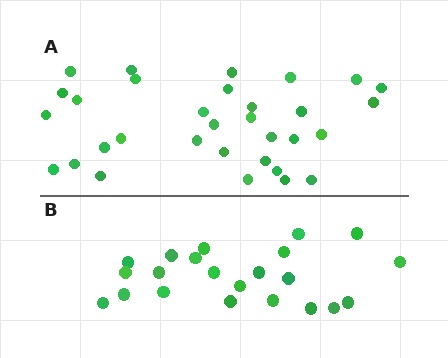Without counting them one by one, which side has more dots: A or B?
Region A (the top region) has more dots.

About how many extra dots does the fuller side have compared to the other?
Region A has roughly 10 or so more dots than region B.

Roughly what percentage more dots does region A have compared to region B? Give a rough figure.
About 45% more.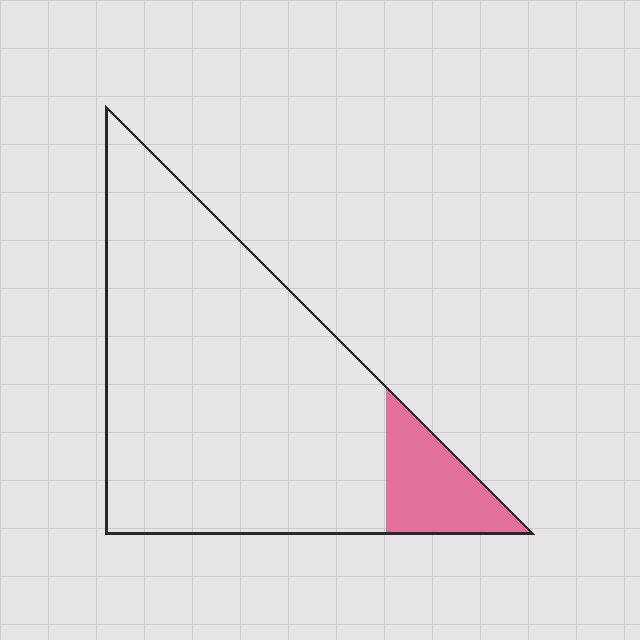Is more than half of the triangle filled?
No.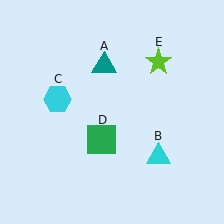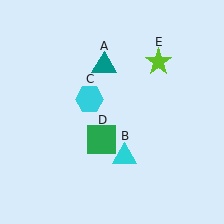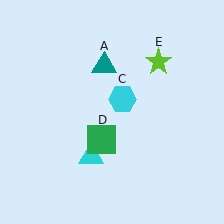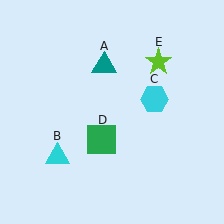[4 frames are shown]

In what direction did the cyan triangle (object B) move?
The cyan triangle (object B) moved left.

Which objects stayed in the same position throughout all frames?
Teal triangle (object A) and green square (object D) and lime star (object E) remained stationary.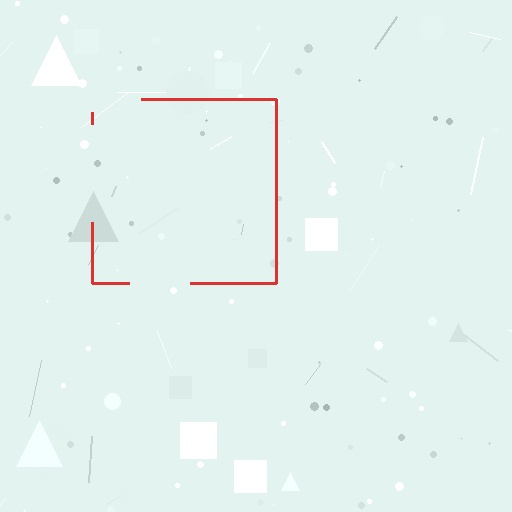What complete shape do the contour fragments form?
The contour fragments form a square.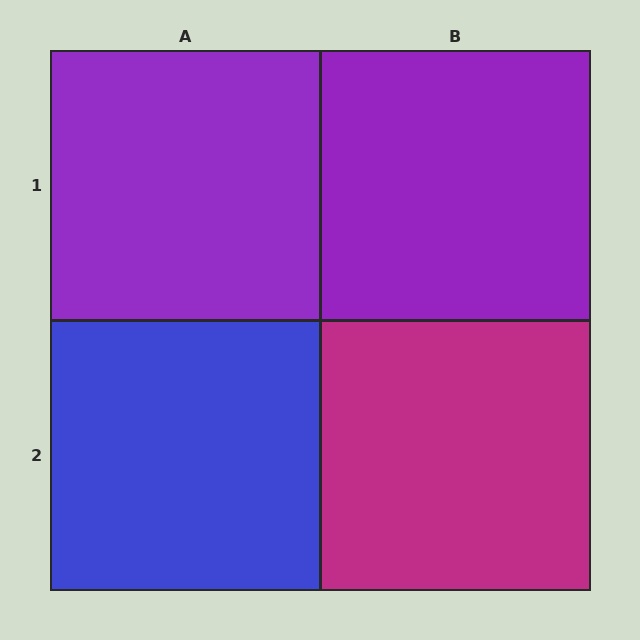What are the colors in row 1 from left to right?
Purple, purple.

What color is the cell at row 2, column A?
Blue.